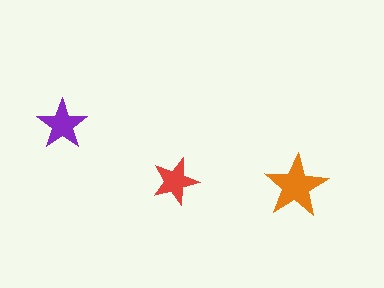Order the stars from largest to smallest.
the orange one, the purple one, the red one.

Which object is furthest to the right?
The orange star is rightmost.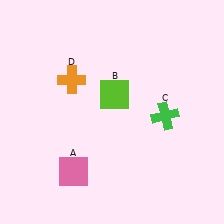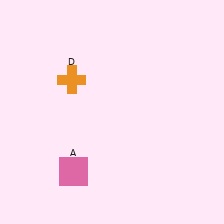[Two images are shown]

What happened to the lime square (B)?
The lime square (B) was removed in Image 2. It was in the top-right area of Image 1.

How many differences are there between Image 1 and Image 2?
There are 2 differences between the two images.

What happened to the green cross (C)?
The green cross (C) was removed in Image 2. It was in the bottom-right area of Image 1.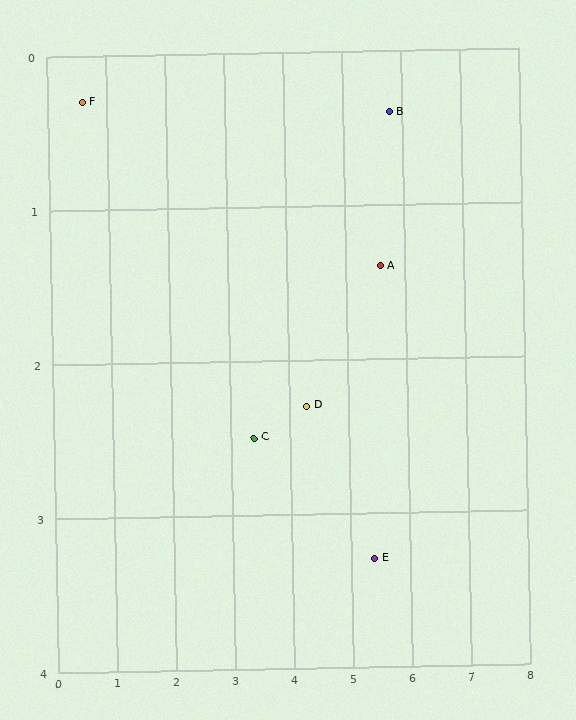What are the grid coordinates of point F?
Point F is at approximately (0.6, 0.3).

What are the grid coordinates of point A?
Point A is at approximately (5.6, 1.4).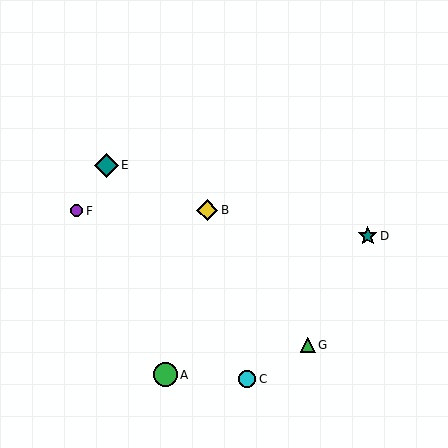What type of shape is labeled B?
Shape B is a yellow diamond.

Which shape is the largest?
The green circle (labeled A) is the largest.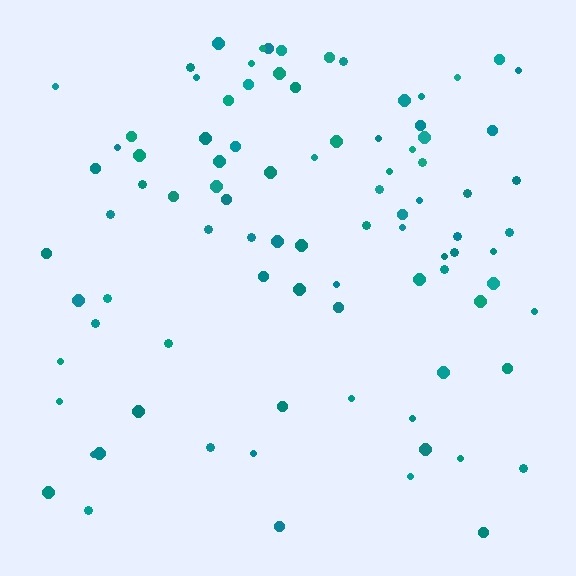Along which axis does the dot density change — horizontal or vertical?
Vertical.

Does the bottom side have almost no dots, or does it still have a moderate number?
Still a moderate number, just noticeably fewer than the top.